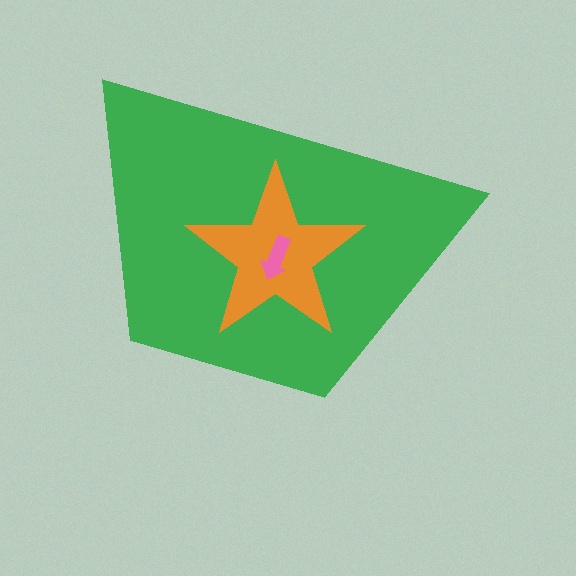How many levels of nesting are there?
3.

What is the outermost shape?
The green trapezoid.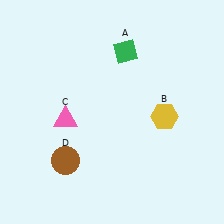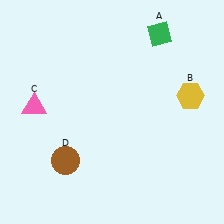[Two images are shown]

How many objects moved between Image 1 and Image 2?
3 objects moved between the two images.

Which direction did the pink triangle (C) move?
The pink triangle (C) moved left.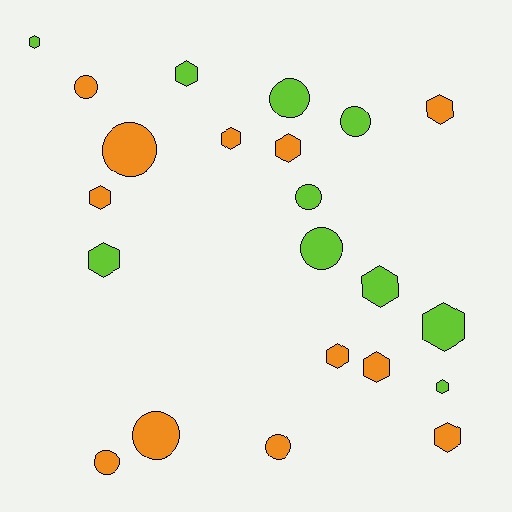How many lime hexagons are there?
There are 6 lime hexagons.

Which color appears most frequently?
Orange, with 12 objects.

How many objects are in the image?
There are 22 objects.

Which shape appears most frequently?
Hexagon, with 13 objects.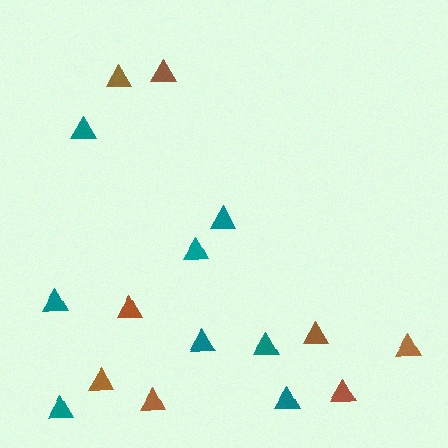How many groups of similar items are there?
There are 2 groups: one group of teal triangles (8) and one group of brown triangles (8).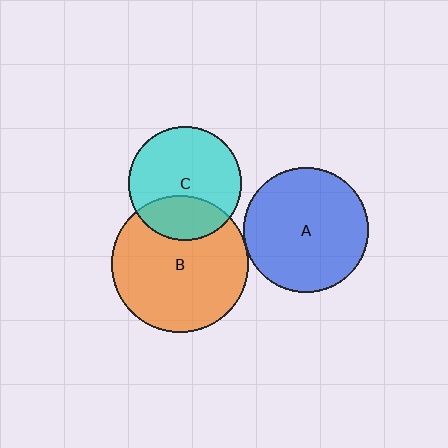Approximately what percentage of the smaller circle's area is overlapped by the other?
Approximately 30%.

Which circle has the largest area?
Circle B (orange).